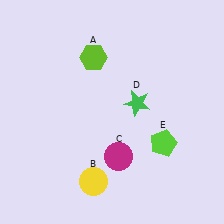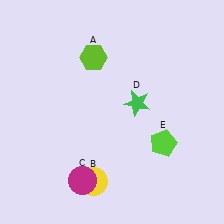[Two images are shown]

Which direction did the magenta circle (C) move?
The magenta circle (C) moved left.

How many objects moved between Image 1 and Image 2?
1 object moved between the two images.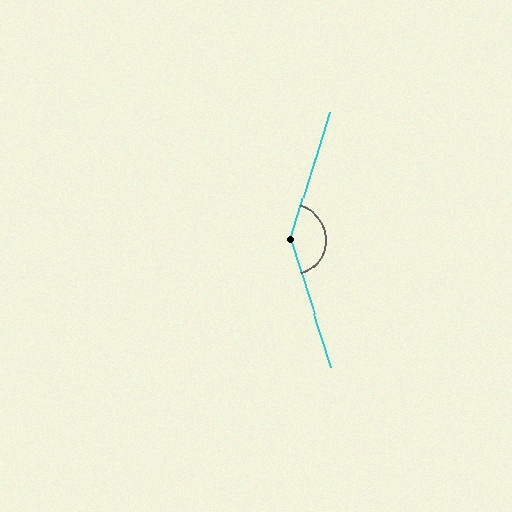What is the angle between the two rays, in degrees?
Approximately 145 degrees.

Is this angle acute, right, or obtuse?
It is obtuse.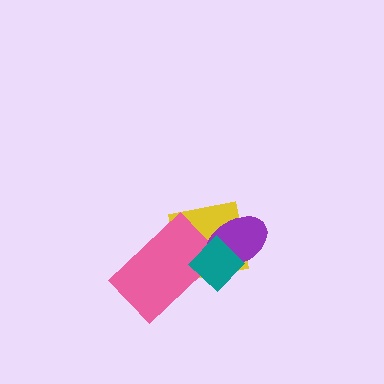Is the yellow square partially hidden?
Yes, it is partially covered by another shape.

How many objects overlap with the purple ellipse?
2 objects overlap with the purple ellipse.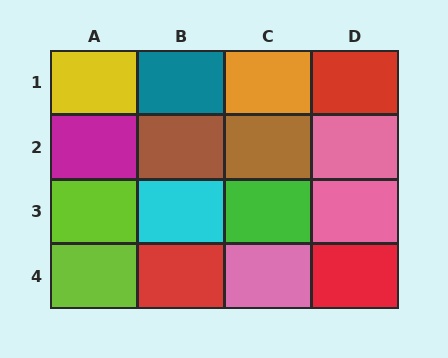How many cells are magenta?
1 cell is magenta.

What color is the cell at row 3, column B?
Cyan.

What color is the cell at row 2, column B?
Brown.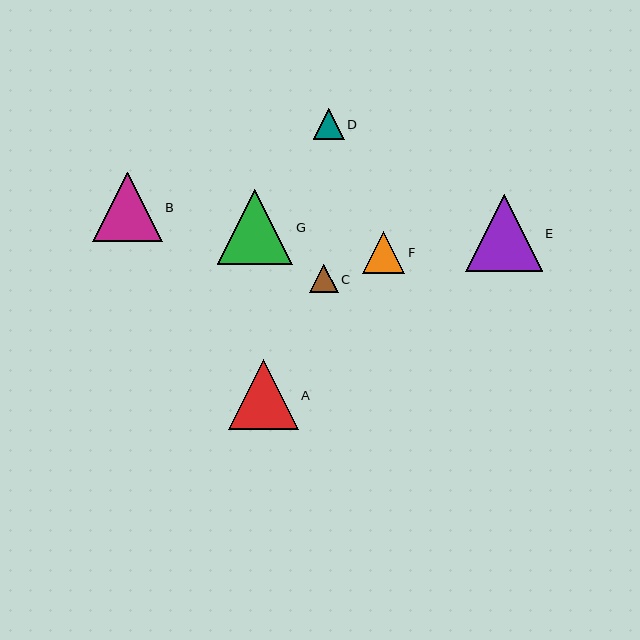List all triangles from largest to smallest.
From largest to smallest: E, G, A, B, F, D, C.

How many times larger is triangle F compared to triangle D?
Triangle F is approximately 1.4 times the size of triangle D.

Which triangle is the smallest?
Triangle C is the smallest with a size of approximately 28 pixels.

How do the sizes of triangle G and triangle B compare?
Triangle G and triangle B are approximately the same size.